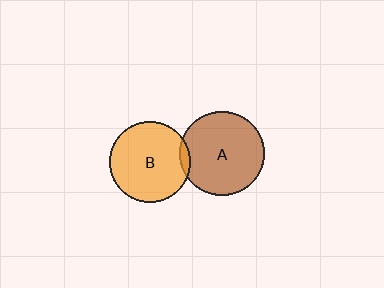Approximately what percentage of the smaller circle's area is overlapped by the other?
Approximately 5%.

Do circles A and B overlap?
Yes.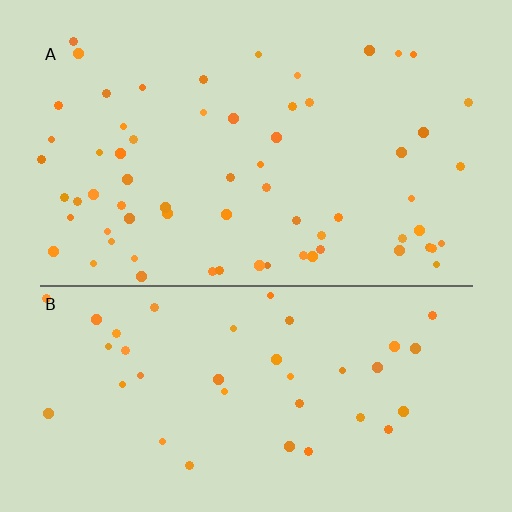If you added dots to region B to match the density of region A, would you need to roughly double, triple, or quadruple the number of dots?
Approximately double.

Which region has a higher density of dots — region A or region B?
A (the top).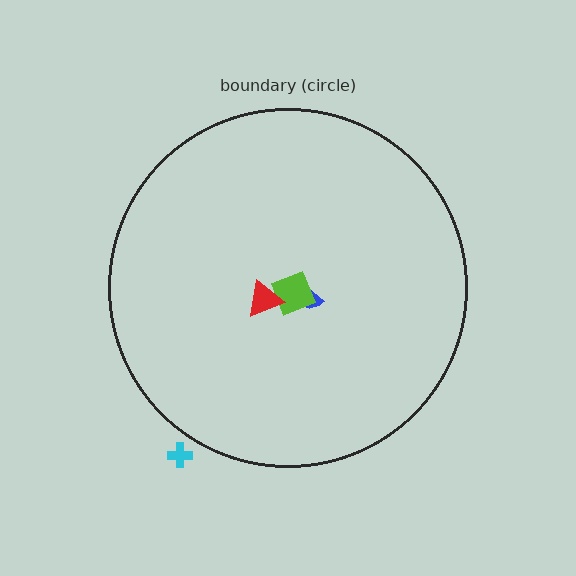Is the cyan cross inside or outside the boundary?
Outside.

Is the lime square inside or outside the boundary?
Inside.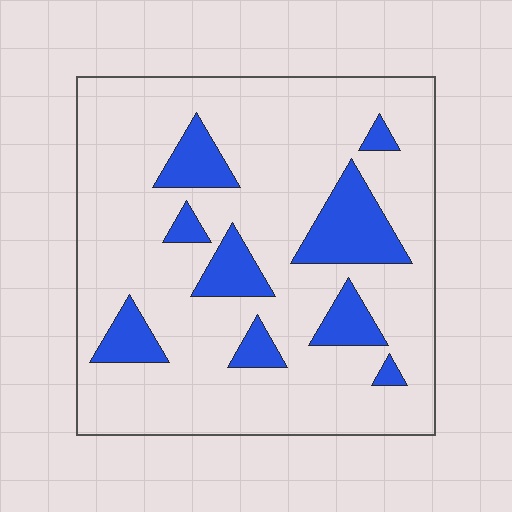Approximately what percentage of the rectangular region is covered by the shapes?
Approximately 20%.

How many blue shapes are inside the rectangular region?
9.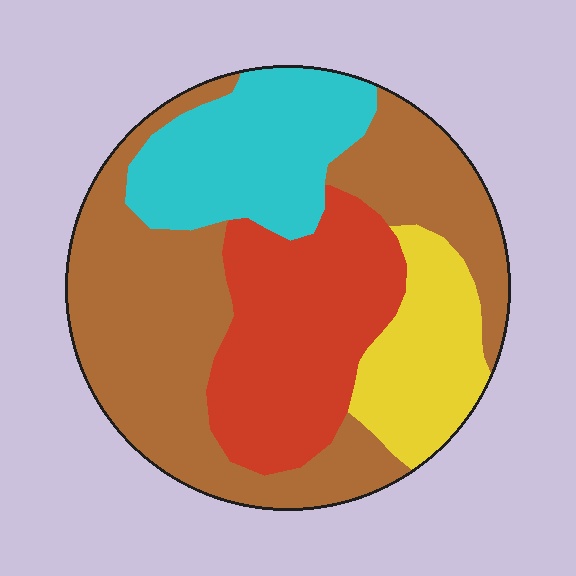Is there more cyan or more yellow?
Cyan.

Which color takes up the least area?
Yellow, at roughly 15%.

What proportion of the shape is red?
Red covers around 25% of the shape.